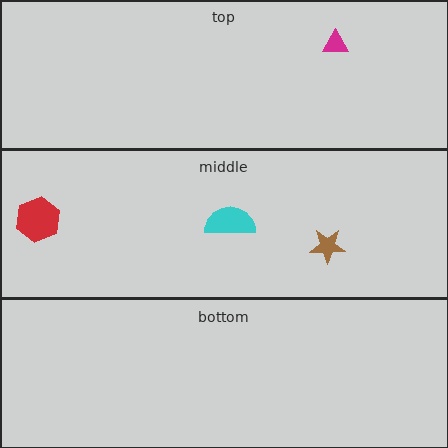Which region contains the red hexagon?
The middle region.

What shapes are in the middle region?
The brown star, the red hexagon, the cyan semicircle.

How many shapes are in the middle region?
3.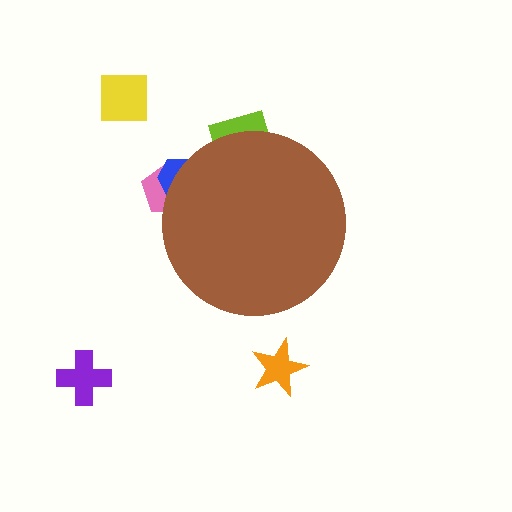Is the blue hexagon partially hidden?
Yes, the blue hexagon is partially hidden behind the brown circle.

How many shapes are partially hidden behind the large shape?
3 shapes are partially hidden.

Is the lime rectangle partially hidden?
Yes, the lime rectangle is partially hidden behind the brown circle.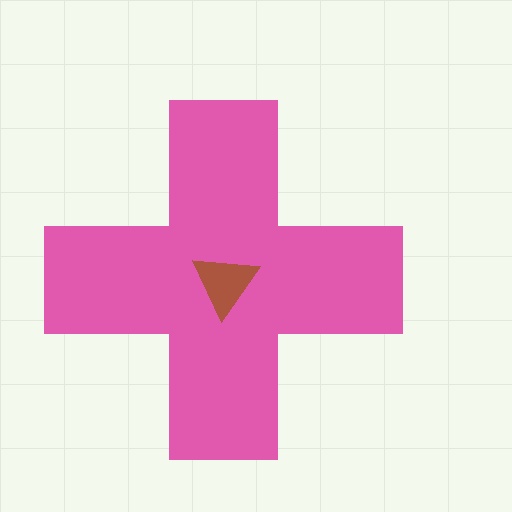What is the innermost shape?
The brown triangle.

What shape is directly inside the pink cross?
The brown triangle.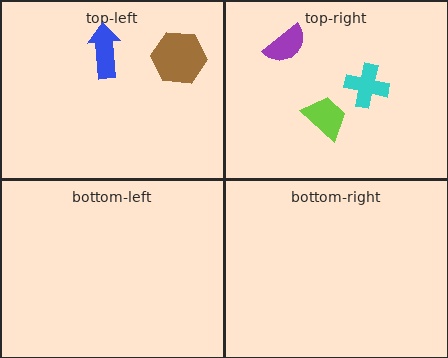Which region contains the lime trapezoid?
The top-right region.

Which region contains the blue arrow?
The top-left region.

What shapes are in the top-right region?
The purple semicircle, the cyan cross, the lime trapezoid.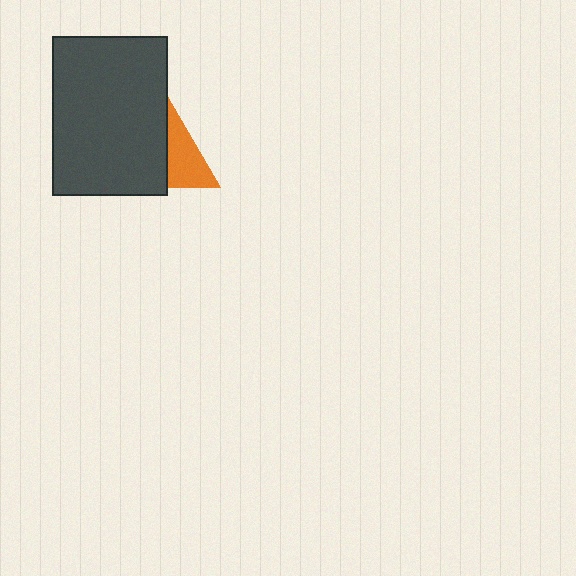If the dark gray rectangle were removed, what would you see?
You would see the complete orange triangle.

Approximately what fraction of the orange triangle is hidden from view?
Roughly 61% of the orange triangle is hidden behind the dark gray rectangle.